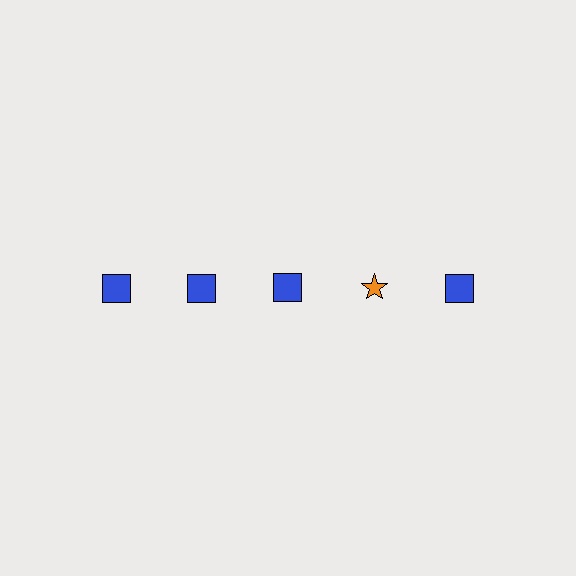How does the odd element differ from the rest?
It differs in both color (orange instead of blue) and shape (star instead of square).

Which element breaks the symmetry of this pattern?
The orange star in the top row, second from right column breaks the symmetry. All other shapes are blue squares.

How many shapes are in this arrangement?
There are 5 shapes arranged in a grid pattern.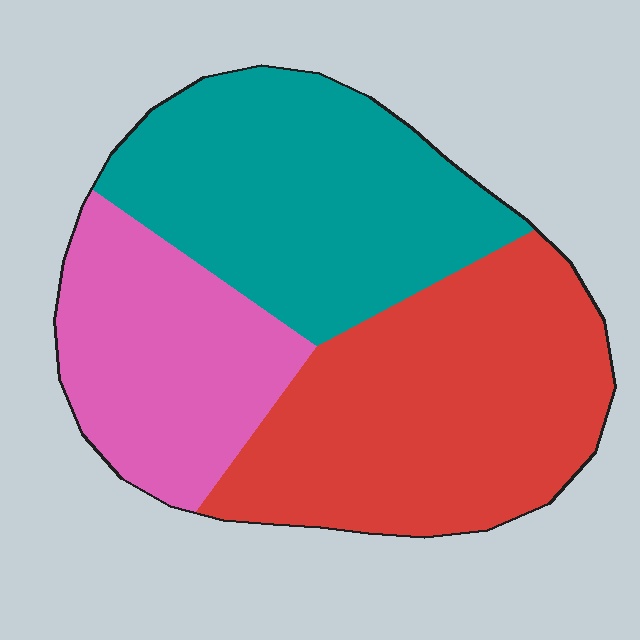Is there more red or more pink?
Red.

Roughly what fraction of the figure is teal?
Teal covers about 35% of the figure.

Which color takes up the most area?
Red, at roughly 40%.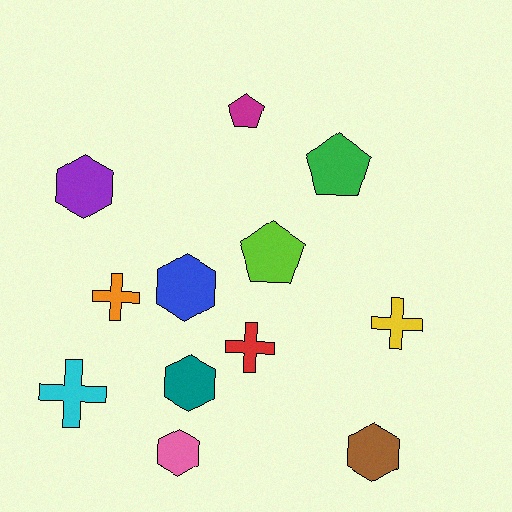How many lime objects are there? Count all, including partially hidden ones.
There is 1 lime object.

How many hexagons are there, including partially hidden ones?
There are 5 hexagons.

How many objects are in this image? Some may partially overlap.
There are 12 objects.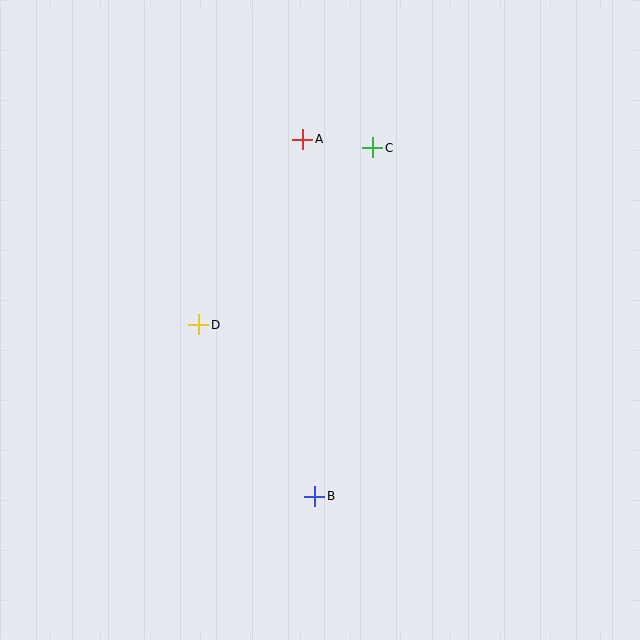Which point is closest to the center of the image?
Point D at (199, 325) is closest to the center.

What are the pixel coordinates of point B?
Point B is at (315, 496).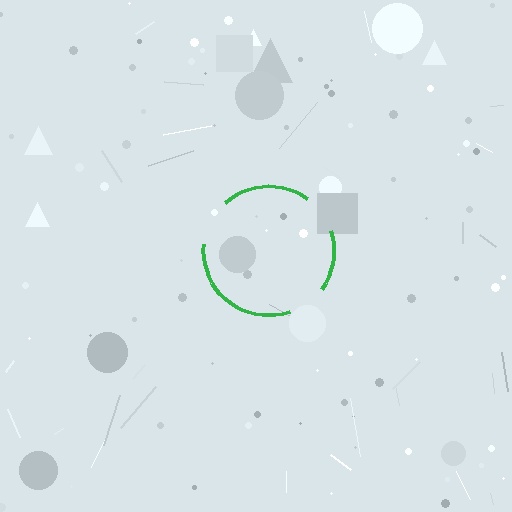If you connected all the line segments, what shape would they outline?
They would outline a circle.